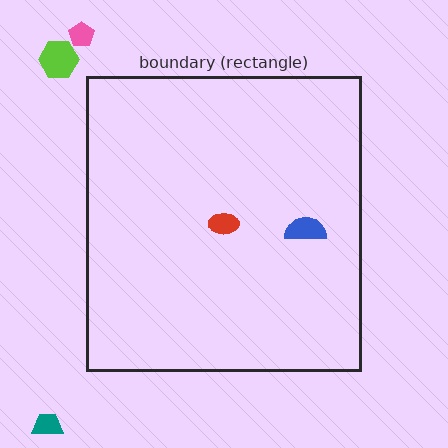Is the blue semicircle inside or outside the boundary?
Inside.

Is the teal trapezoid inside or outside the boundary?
Outside.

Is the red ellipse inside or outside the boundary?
Inside.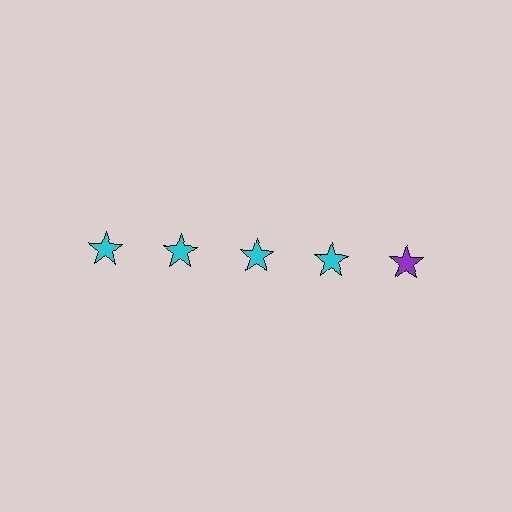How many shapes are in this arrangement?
There are 5 shapes arranged in a grid pattern.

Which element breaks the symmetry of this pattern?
The purple star in the top row, rightmost column breaks the symmetry. All other shapes are cyan stars.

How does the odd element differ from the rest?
It has a different color: purple instead of cyan.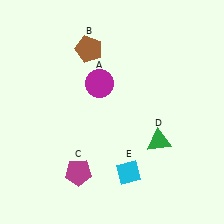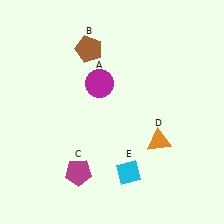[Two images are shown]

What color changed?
The triangle (D) changed from green in Image 1 to orange in Image 2.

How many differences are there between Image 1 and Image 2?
There is 1 difference between the two images.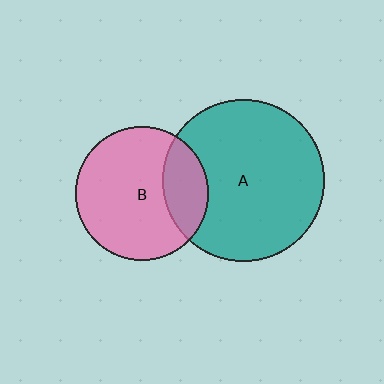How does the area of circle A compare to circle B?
Approximately 1.5 times.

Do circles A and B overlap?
Yes.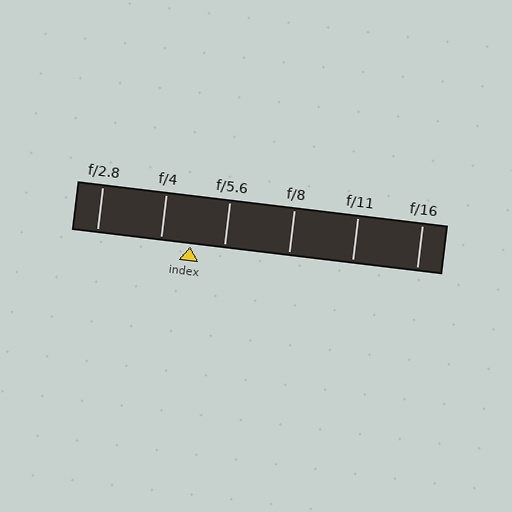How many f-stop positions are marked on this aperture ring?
There are 6 f-stop positions marked.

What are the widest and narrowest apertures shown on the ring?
The widest aperture shown is f/2.8 and the narrowest is f/16.